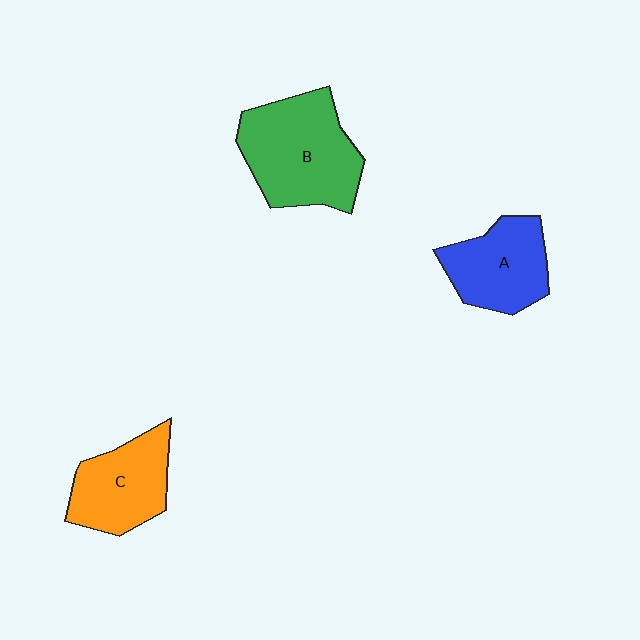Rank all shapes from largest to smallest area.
From largest to smallest: B (green), C (orange), A (blue).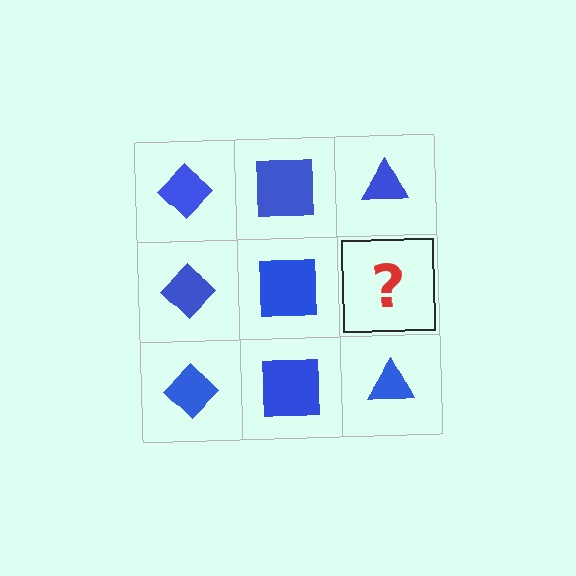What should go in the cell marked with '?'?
The missing cell should contain a blue triangle.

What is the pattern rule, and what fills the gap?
The rule is that each column has a consistent shape. The gap should be filled with a blue triangle.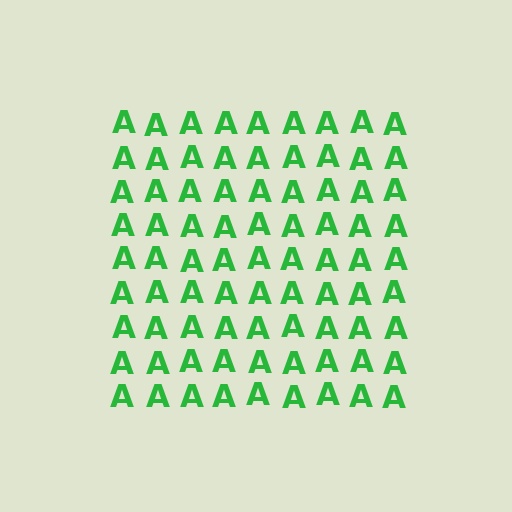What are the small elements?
The small elements are letter A's.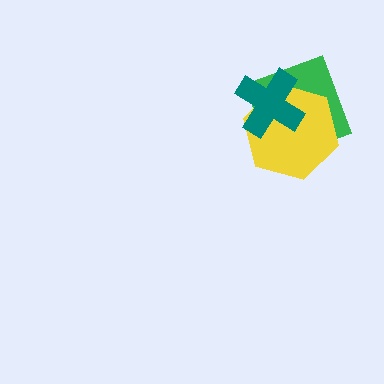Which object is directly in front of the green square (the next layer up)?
The yellow hexagon is directly in front of the green square.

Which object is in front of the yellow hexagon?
The teal cross is in front of the yellow hexagon.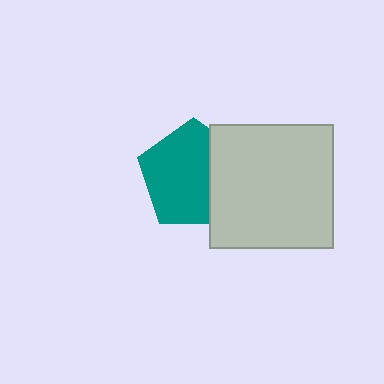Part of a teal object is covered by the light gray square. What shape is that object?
It is a pentagon.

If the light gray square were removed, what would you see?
You would see the complete teal pentagon.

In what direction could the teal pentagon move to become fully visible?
The teal pentagon could move left. That would shift it out from behind the light gray square entirely.